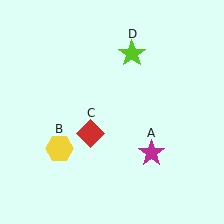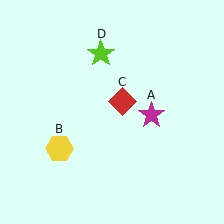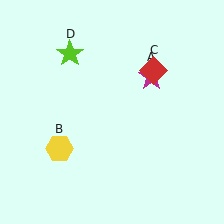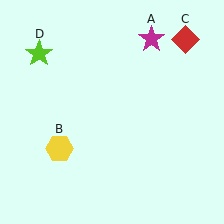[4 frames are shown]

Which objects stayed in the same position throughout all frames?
Yellow hexagon (object B) remained stationary.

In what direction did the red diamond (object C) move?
The red diamond (object C) moved up and to the right.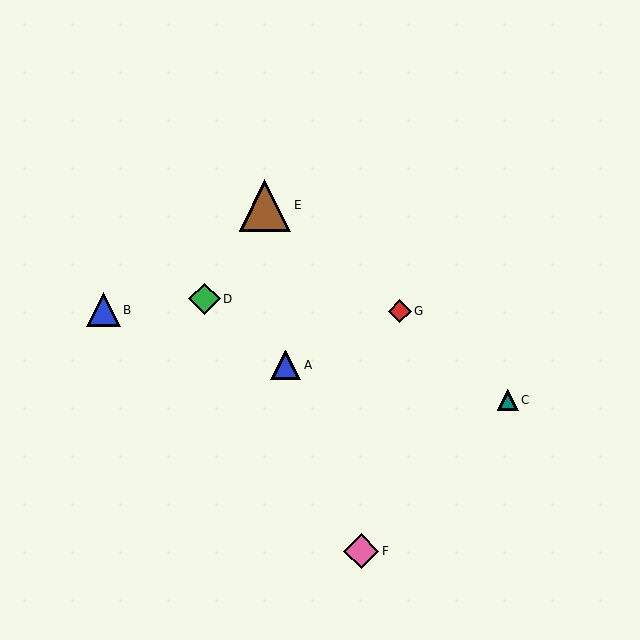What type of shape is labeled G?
Shape G is a red diamond.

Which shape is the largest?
The brown triangle (labeled E) is the largest.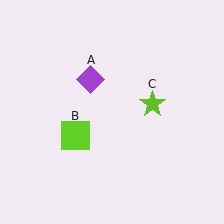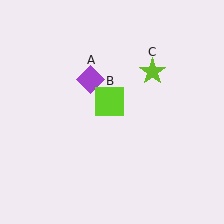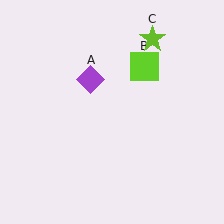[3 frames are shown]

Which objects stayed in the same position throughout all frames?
Purple diamond (object A) remained stationary.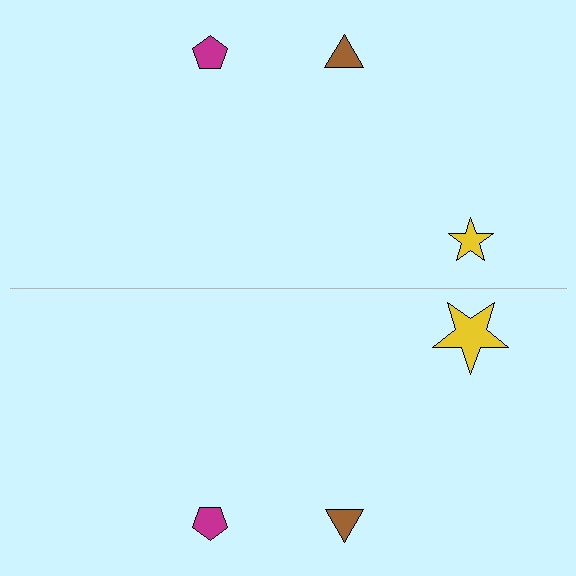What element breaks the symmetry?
The yellow star on the bottom side has a different size than its mirror counterpart.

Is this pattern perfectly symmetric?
No, the pattern is not perfectly symmetric. The yellow star on the bottom side has a different size than its mirror counterpart.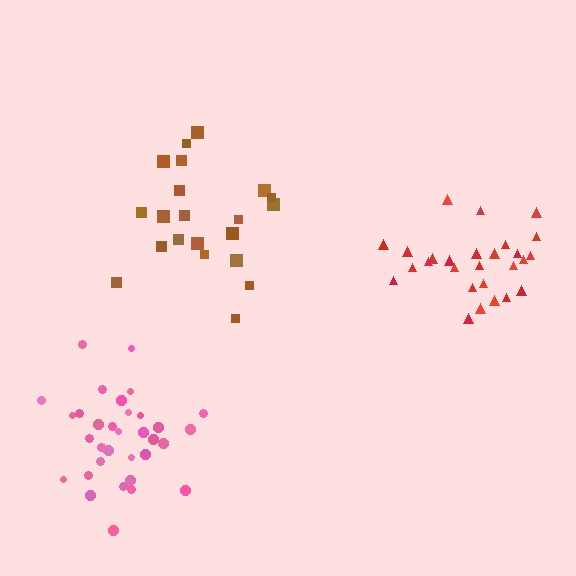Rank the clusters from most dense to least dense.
pink, brown, red.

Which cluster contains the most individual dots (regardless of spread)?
Pink (33).